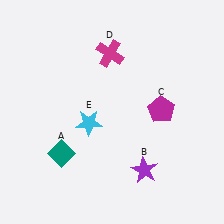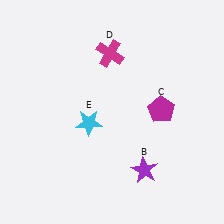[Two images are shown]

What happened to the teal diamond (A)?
The teal diamond (A) was removed in Image 2. It was in the bottom-left area of Image 1.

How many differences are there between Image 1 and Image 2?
There is 1 difference between the two images.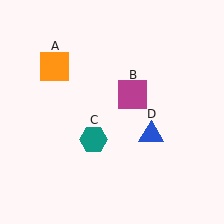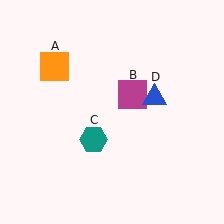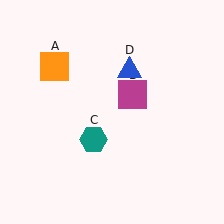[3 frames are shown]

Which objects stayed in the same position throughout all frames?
Orange square (object A) and magenta square (object B) and teal hexagon (object C) remained stationary.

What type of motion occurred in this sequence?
The blue triangle (object D) rotated counterclockwise around the center of the scene.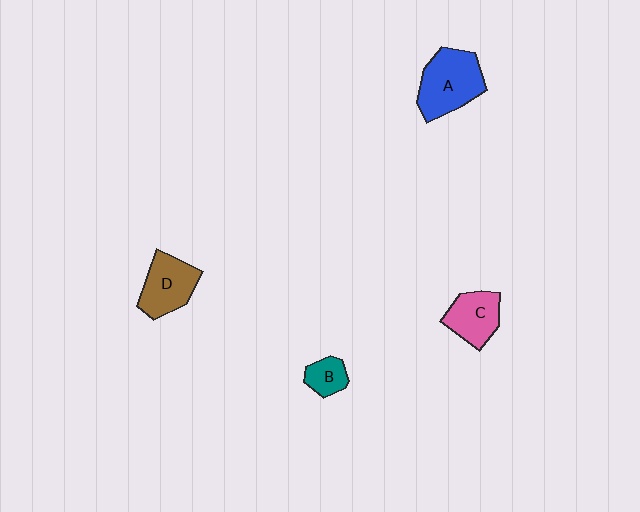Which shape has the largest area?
Shape A (blue).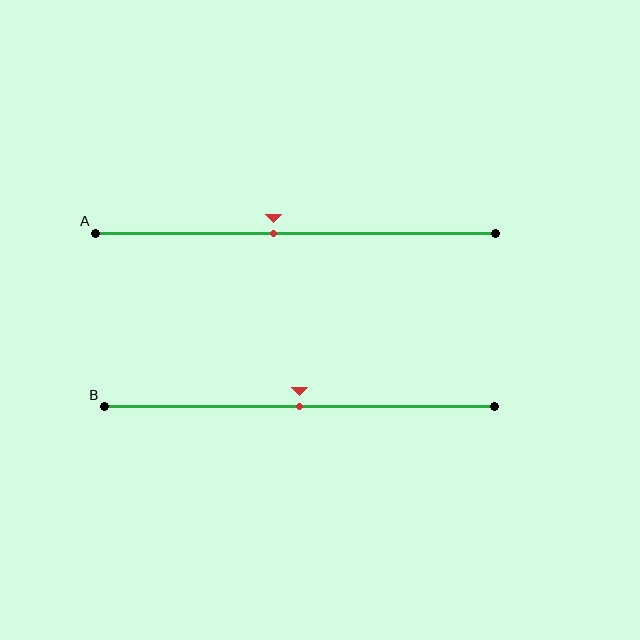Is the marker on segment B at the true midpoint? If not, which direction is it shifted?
Yes, the marker on segment B is at the true midpoint.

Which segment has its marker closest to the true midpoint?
Segment B has its marker closest to the true midpoint.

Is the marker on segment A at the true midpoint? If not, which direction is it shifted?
No, the marker on segment A is shifted to the left by about 5% of the segment length.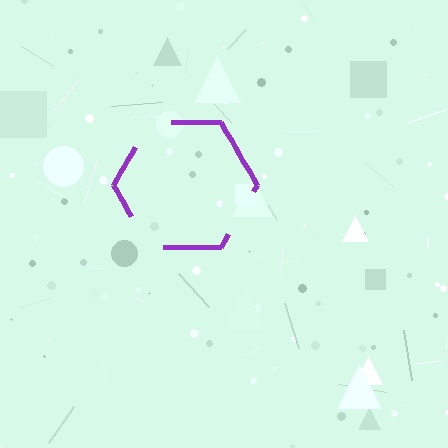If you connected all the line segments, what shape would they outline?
They would outline a hexagon.